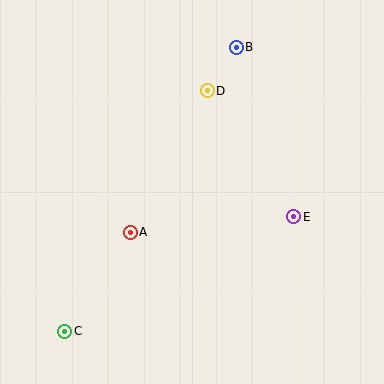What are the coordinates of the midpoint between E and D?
The midpoint between E and D is at (250, 154).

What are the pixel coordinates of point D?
Point D is at (207, 91).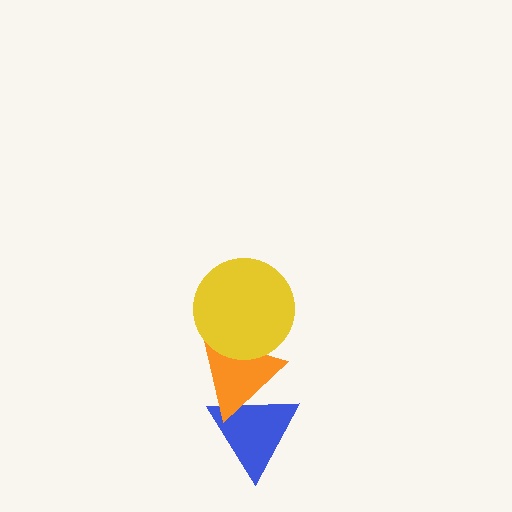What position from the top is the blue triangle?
The blue triangle is 3rd from the top.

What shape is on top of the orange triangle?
The yellow circle is on top of the orange triangle.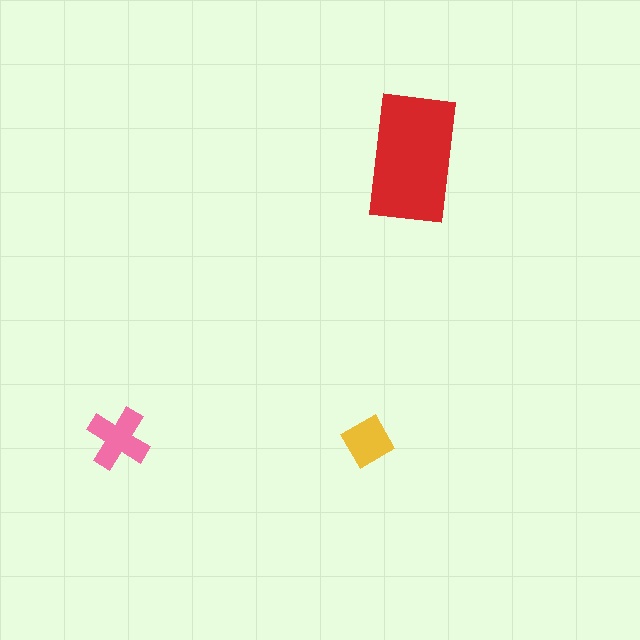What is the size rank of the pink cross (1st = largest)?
2nd.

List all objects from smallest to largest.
The yellow diamond, the pink cross, the red rectangle.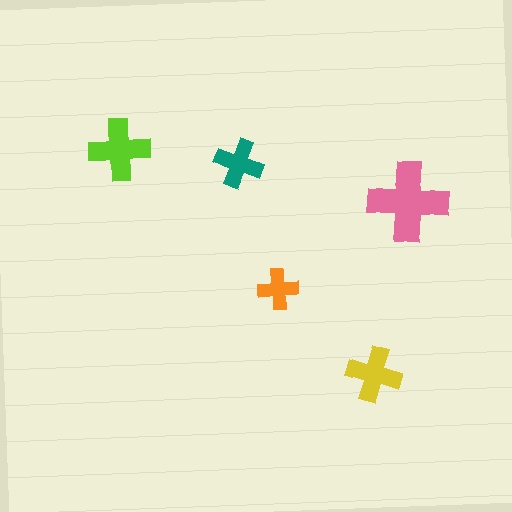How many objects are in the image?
There are 5 objects in the image.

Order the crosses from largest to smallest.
the pink one, the lime one, the yellow one, the teal one, the orange one.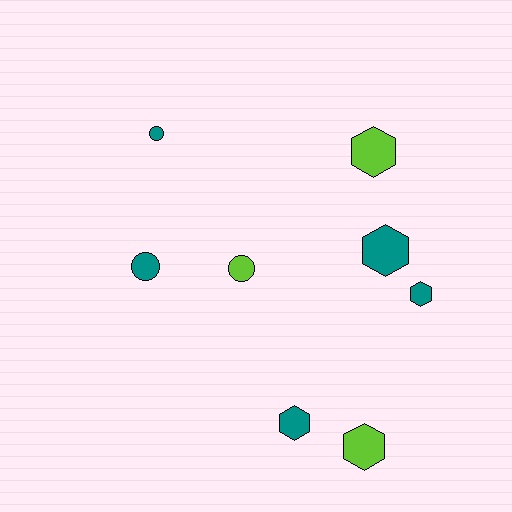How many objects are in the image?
There are 8 objects.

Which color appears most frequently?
Teal, with 5 objects.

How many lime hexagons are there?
There are 2 lime hexagons.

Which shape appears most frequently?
Hexagon, with 5 objects.